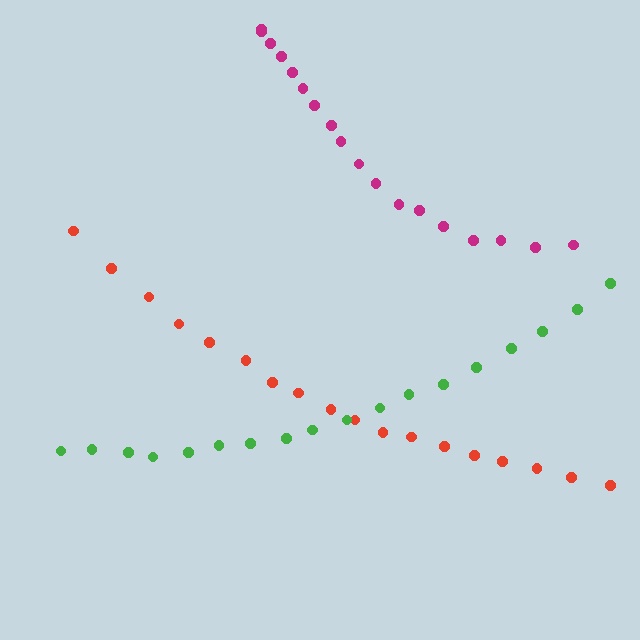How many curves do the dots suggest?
There are 3 distinct paths.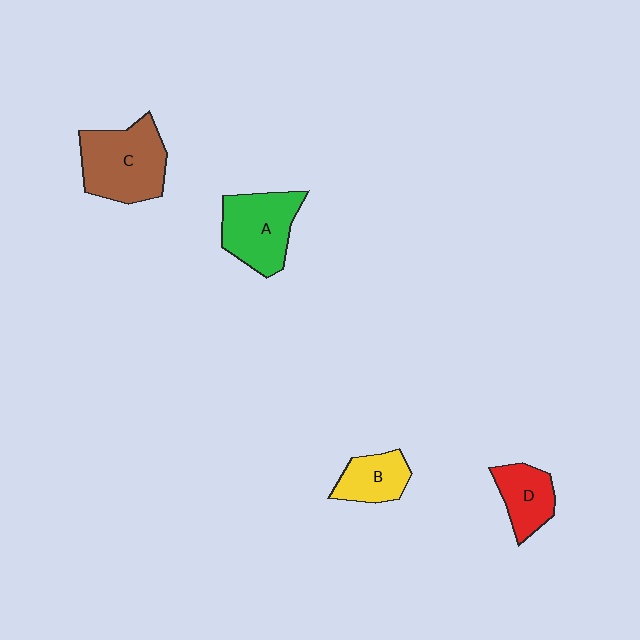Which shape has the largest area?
Shape C (brown).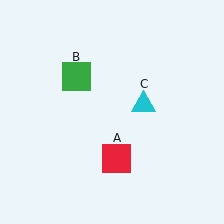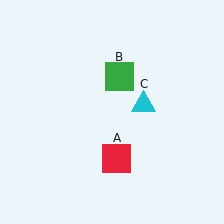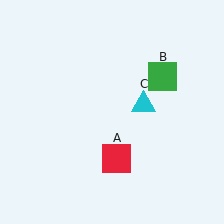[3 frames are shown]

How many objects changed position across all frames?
1 object changed position: green square (object B).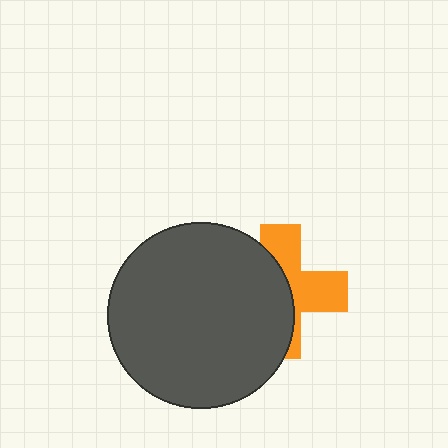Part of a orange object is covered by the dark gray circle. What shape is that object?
It is a cross.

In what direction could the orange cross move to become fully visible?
The orange cross could move right. That would shift it out from behind the dark gray circle entirely.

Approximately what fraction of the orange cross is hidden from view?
Roughly 54% of the orange cross is hidden behind the dark gray circle.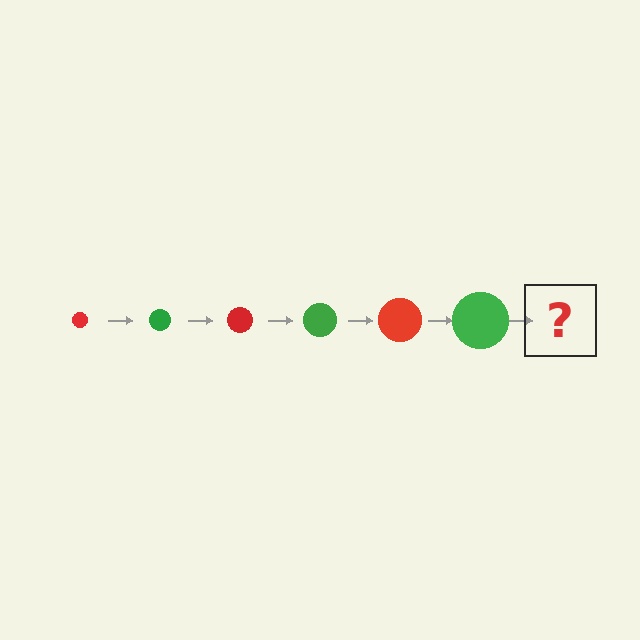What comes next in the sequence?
The next element should be a red circle, larger than the previous one.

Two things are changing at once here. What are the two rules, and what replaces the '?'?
The two rules are that the circle grows larger each step and the color cycles through red and green. The '?' should be a red circle, larger than the previous one.